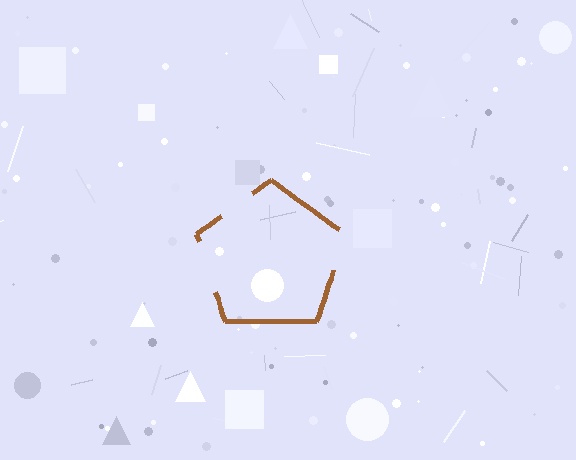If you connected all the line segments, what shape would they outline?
They would outline a pentagon.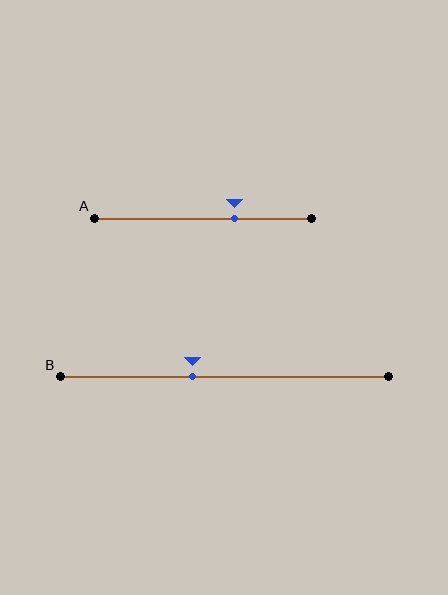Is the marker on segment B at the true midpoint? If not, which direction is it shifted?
No, the marker on segment B is shifted to the left by about 10% of the segment length.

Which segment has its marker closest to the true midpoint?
Segment B has its marker closest to the true midpoint.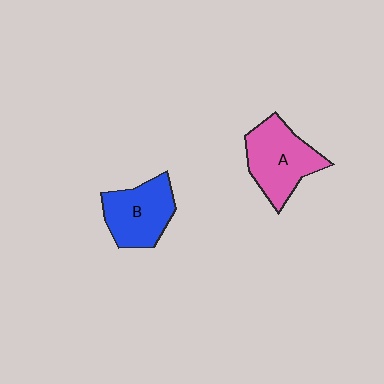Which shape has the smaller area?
Shape B (blue).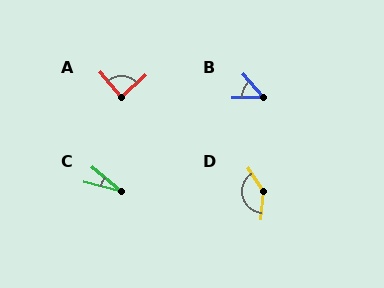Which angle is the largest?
D, at approximately 142 degrees.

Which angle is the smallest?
C, at approximately 27 degrees.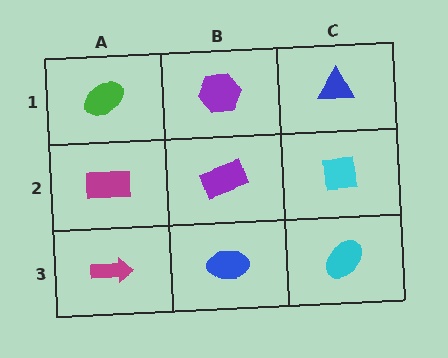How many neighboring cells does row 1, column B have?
3.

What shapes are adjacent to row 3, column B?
A purple rectangle (row 2, column B), a magenta arrow (row 3, column A), a cyan ellipse (row 3, column C).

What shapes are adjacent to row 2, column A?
A green ellipse (row 1, column A), a magenta arrow (row 3, column A), a purple rectangle (row 2, column B).